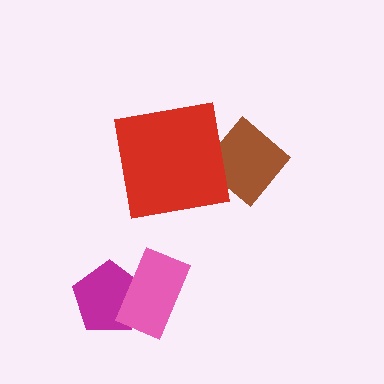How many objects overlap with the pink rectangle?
1 object overlaps with the pink rectangle.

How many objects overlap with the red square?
0 objects overlap with the red square.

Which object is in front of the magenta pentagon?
The pink rectangle is in front of the magenta pentagon.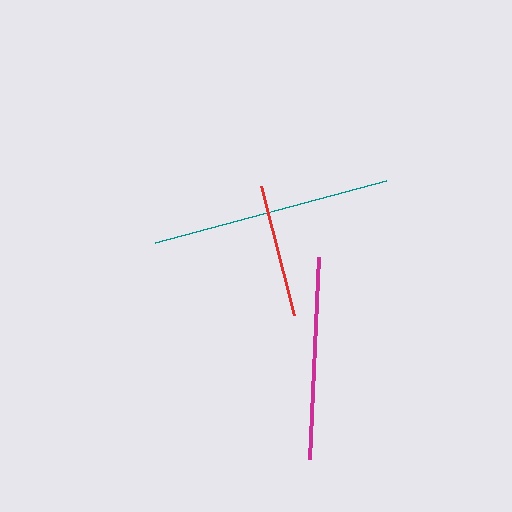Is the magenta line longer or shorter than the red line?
The magenta line is longer than the red line.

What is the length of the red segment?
The red segment is approximately 133 pixels long.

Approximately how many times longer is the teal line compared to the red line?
The teal line is approximately 1.8 times the length of the red line.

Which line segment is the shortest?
The red line is the shortest at approximately 133 pixels.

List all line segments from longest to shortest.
From longest to shortest: teal, magenta, red.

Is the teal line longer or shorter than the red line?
The teal line is longer than the red line.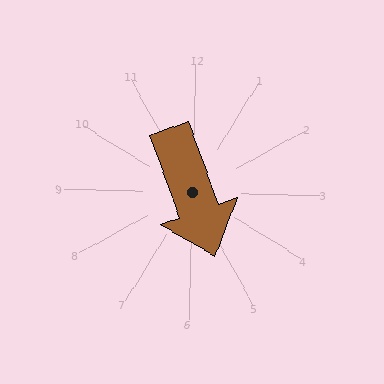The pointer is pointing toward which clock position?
Roughly 5 o'clock.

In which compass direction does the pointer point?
South.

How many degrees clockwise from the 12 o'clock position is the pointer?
Approximately 159 degrees.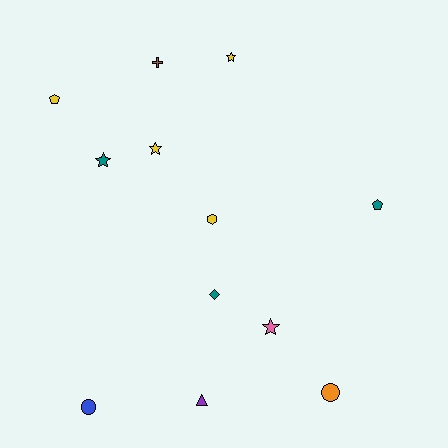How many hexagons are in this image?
There is 1 hexagon.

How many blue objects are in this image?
There is 1 blue object.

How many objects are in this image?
There are 12 objects.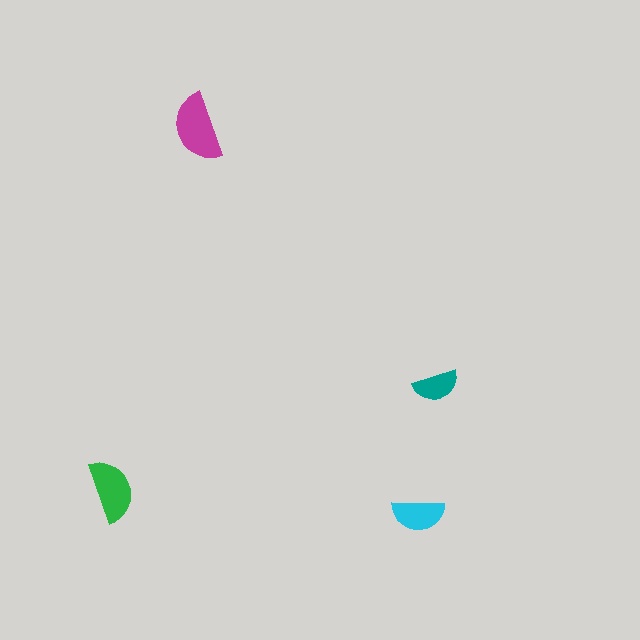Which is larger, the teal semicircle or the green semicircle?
The green one.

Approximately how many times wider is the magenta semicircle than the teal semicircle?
About 1.5 times wider.